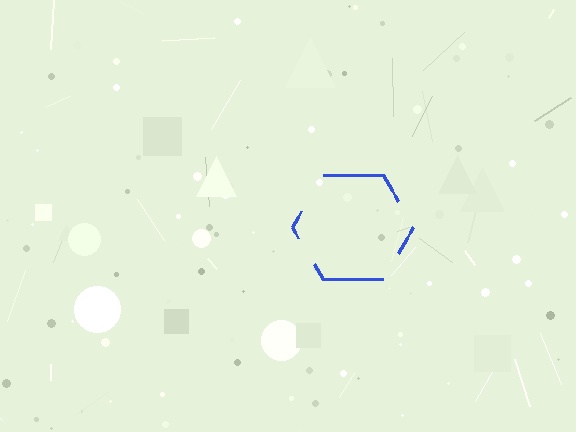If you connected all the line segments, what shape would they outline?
They would outline a hexagon.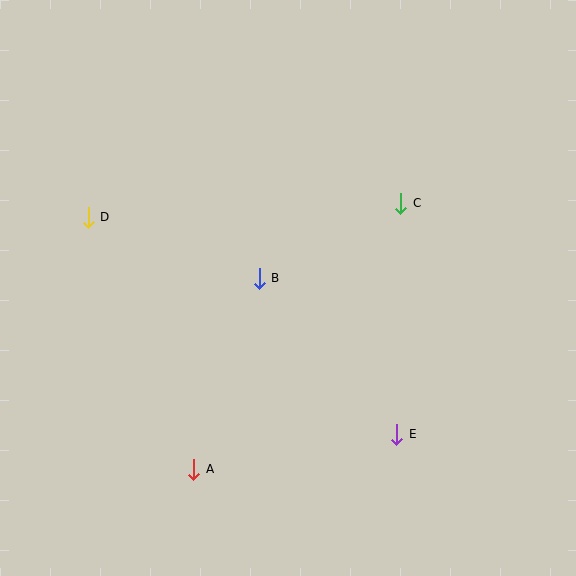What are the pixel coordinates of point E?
Point E is at (397, 434).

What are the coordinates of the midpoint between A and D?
The midpoint between A and D is at (141, 343).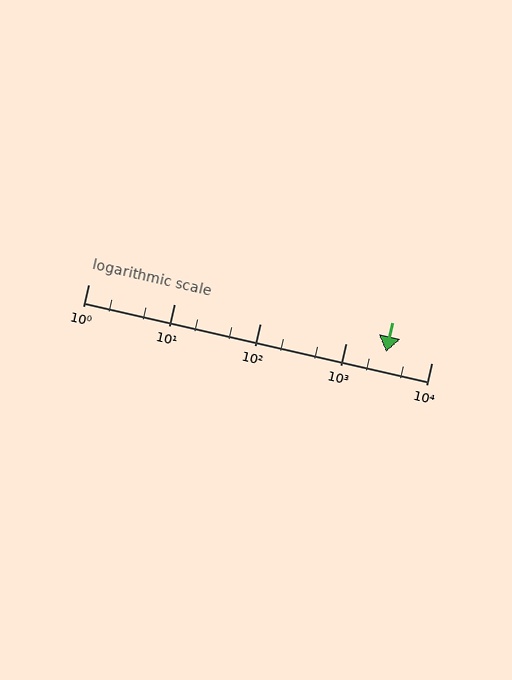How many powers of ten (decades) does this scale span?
The scale spans 4 decades, from 1 to 10000.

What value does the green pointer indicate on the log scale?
The pointer indicates approximately 3000.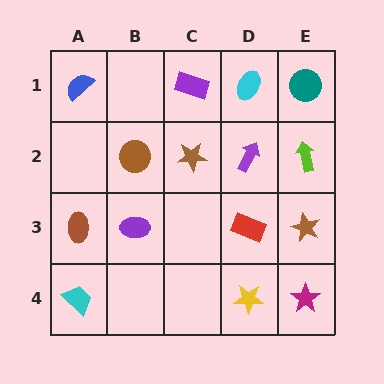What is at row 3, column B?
A purple ellipse.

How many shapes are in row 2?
4 shapes.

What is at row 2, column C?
A brown star.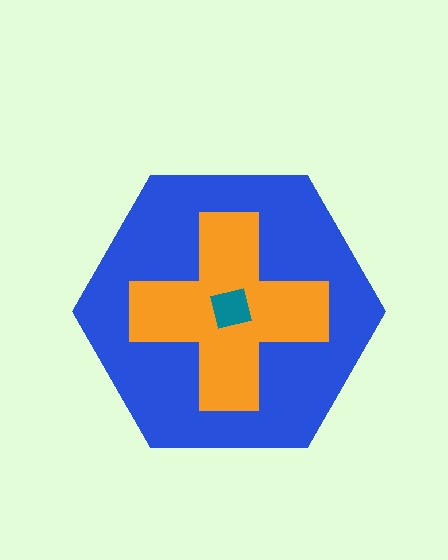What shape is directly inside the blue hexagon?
The orange cross.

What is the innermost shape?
The teal square.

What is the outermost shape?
The blue hexagon.